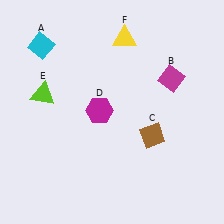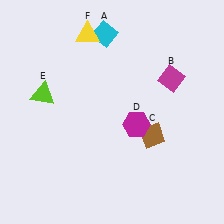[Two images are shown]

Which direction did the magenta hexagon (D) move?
The magenta hexagon (D) moved right.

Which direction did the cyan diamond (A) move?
The cyan diamond (A) moved right.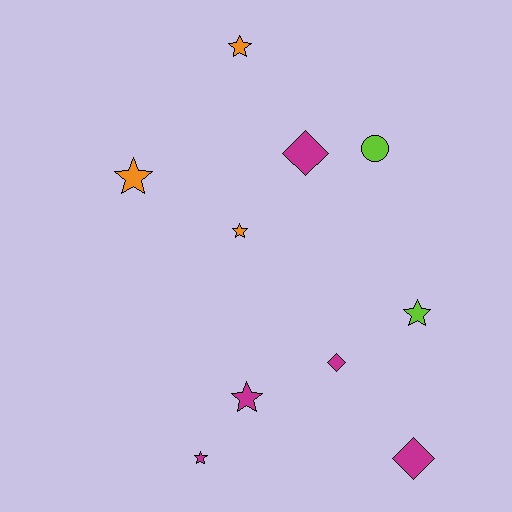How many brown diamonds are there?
There are no brown diamonds.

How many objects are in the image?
There are 10 objects.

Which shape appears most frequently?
Star, with 6 objects.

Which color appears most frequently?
Magenta, with 5 objects.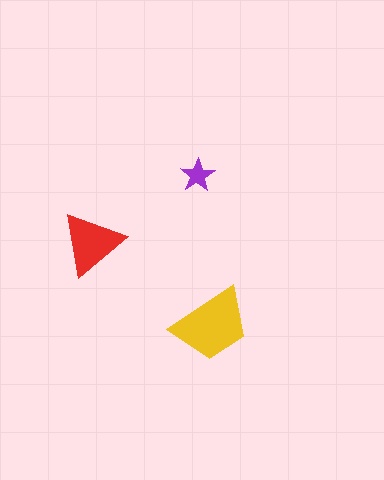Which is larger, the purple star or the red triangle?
The red triangle.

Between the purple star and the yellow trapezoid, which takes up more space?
The yellow trapezoid.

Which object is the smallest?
The purple star.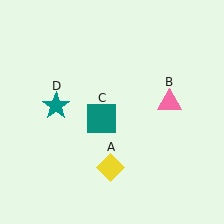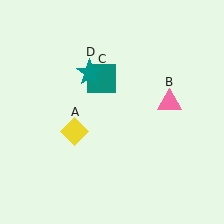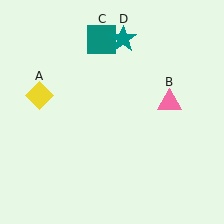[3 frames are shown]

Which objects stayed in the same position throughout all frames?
Pink triangle (object B) remained stationary.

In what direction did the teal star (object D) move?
The teal star (object D) moved up and to the right.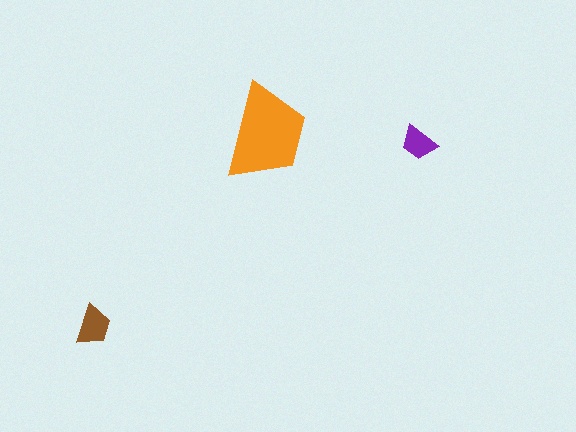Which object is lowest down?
The brown trapezoid is bottommost.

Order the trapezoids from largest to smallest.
the orange one, the brown one, the purple one.